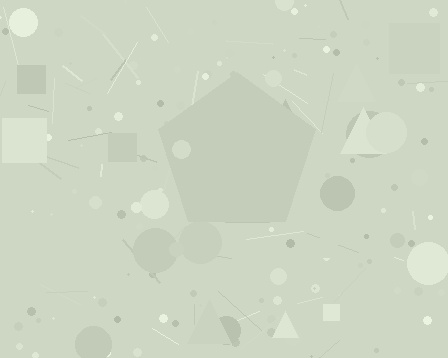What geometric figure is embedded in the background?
A pentagon is embedded in the background.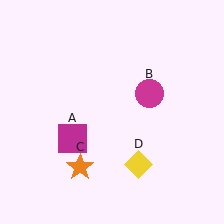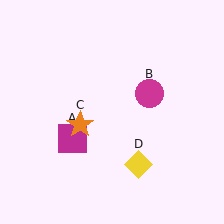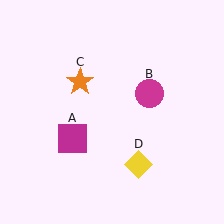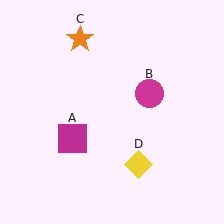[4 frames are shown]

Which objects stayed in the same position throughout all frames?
Magenta square (object A) and magenta circle (object B) and yellow diamond (object D) remained stationary.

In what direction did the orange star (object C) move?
The orange star (object C) moved up.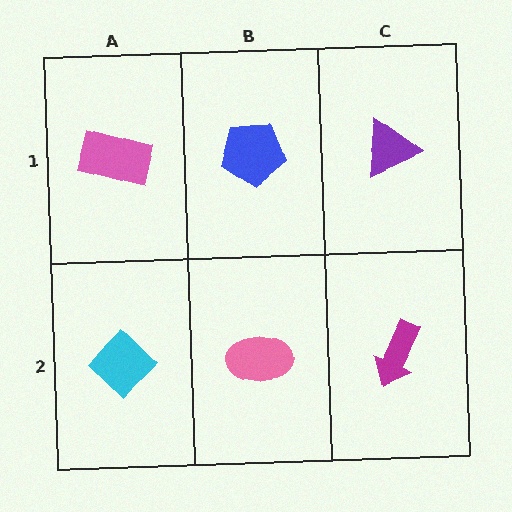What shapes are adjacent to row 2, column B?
A blue pentagon (row 1, column B), a cyan diamond (row 2, column A), a magenta arrow (row 2, column C).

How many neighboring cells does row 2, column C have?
2.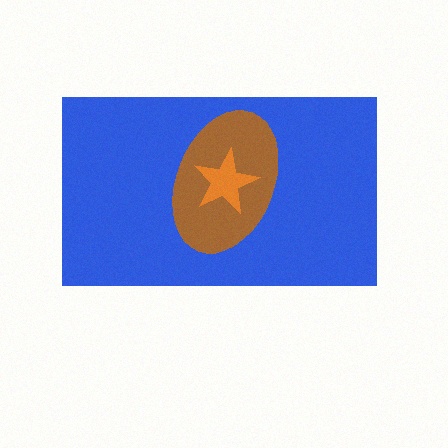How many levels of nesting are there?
3.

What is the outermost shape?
The blue rectangle.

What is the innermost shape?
The orange star.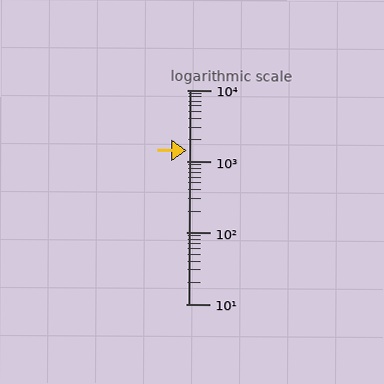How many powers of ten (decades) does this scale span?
The scale spans 3 decades, from 10 to 10000.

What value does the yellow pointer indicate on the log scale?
The pointer indicates approximately 1400.